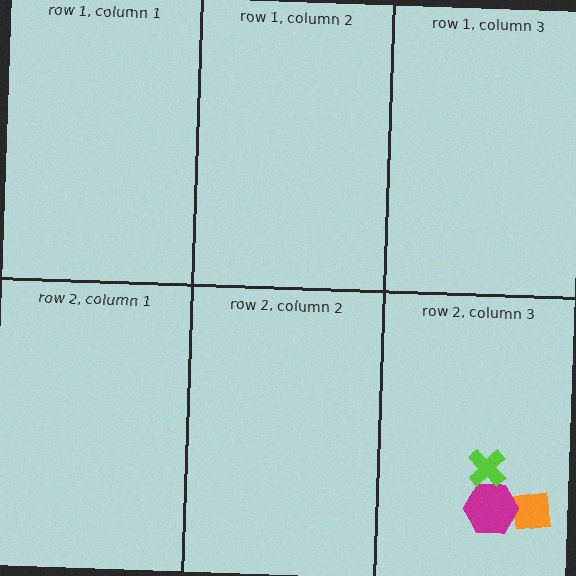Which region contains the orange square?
The row 2, column 3 region.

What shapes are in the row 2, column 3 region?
The orange square, the magenta hexagon, the lime cross.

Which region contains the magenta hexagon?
The row 2, column 3 region.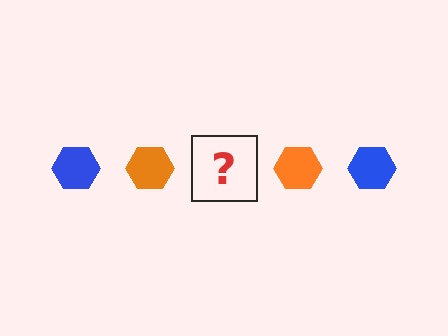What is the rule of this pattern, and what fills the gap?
The rule is that the pattern cycles through blue, orange hexagons. The gap should be filled with a blue hexagon.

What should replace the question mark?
The question mark should be replaced with a blue hexagon.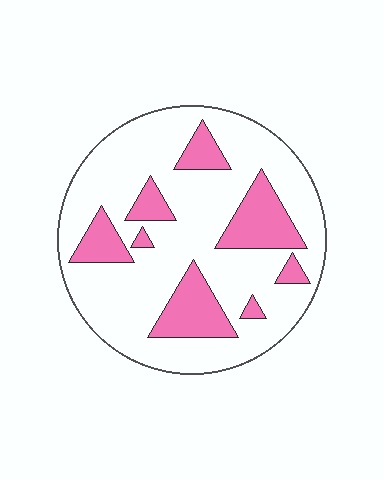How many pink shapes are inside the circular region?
8.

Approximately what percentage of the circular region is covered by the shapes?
Approximately 25%.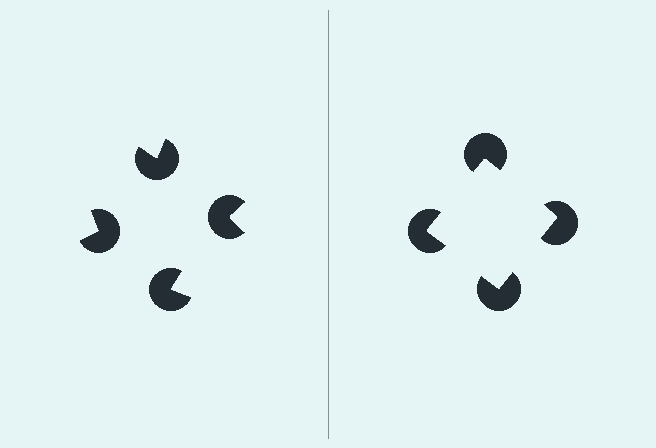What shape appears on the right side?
An illusory square.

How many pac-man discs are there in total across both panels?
8 — 4 on each side.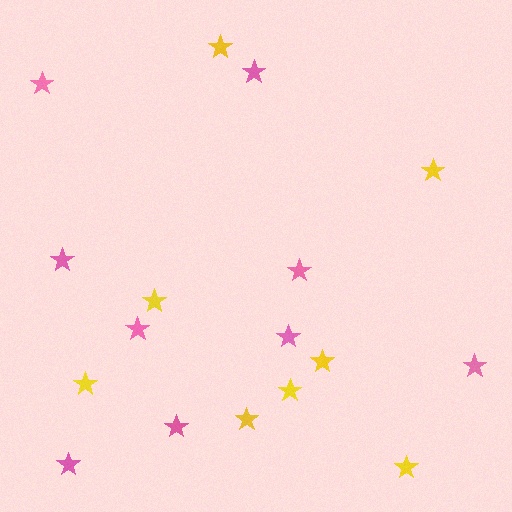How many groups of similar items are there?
There are 2 groups: one group of yellow stars (8) and one group of pink stars (9).